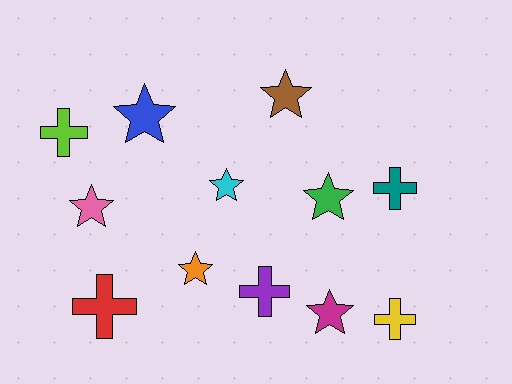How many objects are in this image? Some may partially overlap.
There are 12 objects.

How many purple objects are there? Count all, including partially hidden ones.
There is 1 purple object.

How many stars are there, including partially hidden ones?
There are 7 stars.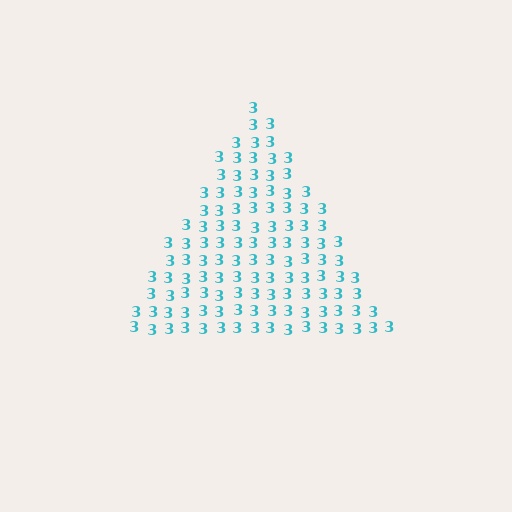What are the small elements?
The small elements are digit 3's.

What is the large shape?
The large shape is a triangle.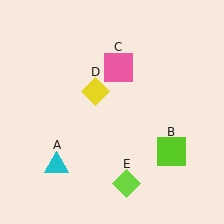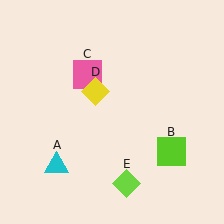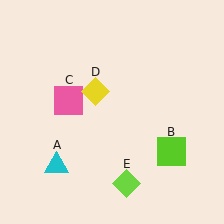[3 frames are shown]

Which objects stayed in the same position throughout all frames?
Cyan triangle (object A) and lime square (object B) and yellow diamond (object D) and lime diamond (object E) remained stationary.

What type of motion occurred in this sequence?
The pink square (object C) rotated counterclockwise around the center of the scene.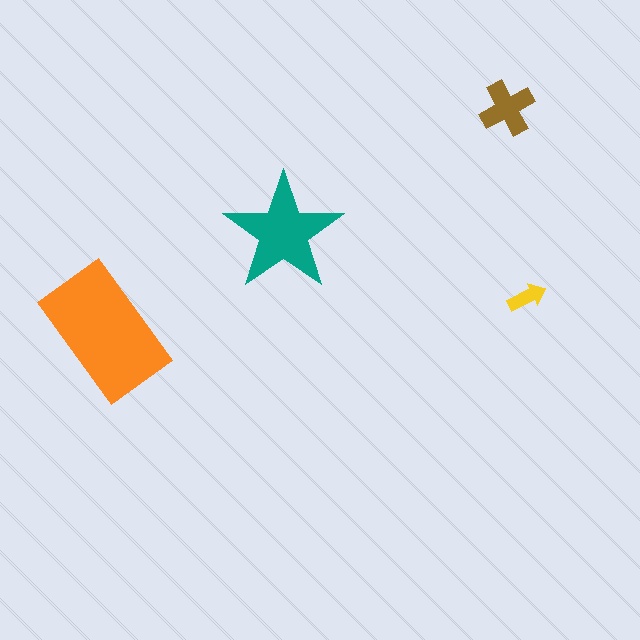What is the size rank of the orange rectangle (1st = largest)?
1st.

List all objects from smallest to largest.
The yellow arrow, the brown cross, the teal star, the orange rectangle.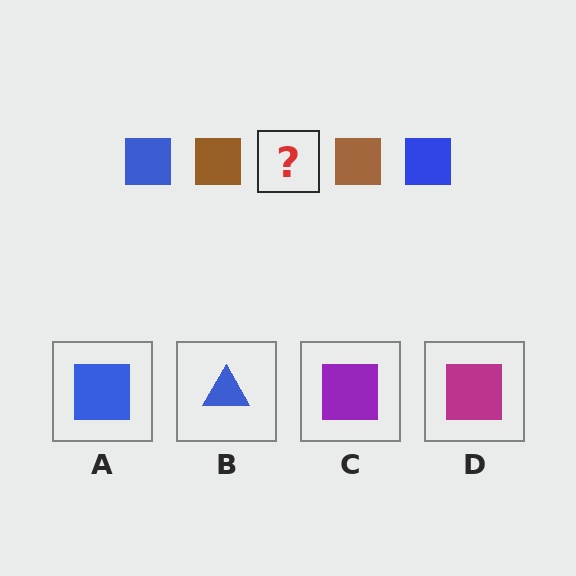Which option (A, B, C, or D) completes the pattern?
A.